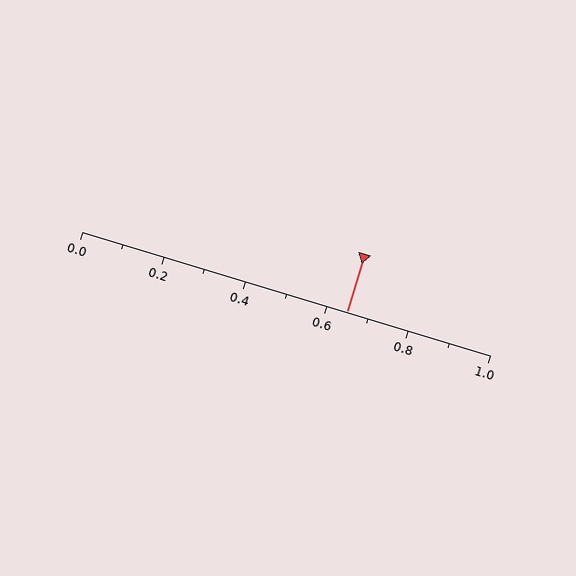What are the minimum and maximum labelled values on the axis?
The axis runs from 0.0 to 1.0.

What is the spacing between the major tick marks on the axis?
The major ticks are spaced 0.2 apart.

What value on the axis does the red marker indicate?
The marker indicates approximately 0.65.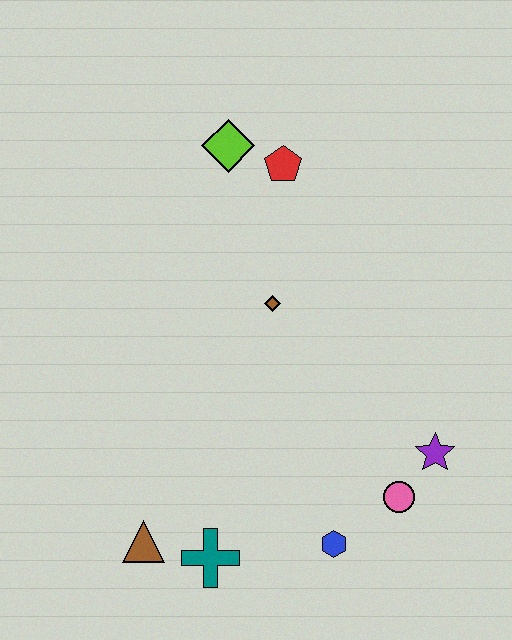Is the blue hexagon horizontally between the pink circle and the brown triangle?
Yes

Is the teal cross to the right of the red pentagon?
No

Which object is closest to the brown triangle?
The teal cross is closest to the brown triangle.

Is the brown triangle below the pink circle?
Yes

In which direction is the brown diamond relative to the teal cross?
The brown diamond is above the teal cross.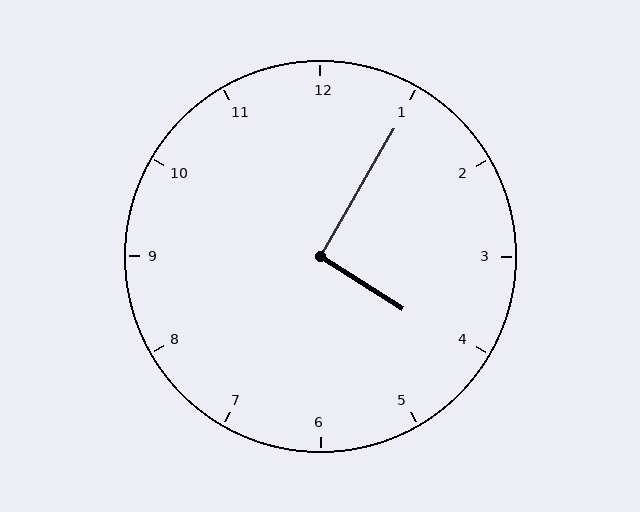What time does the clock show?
4:05.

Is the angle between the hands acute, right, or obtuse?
It is right.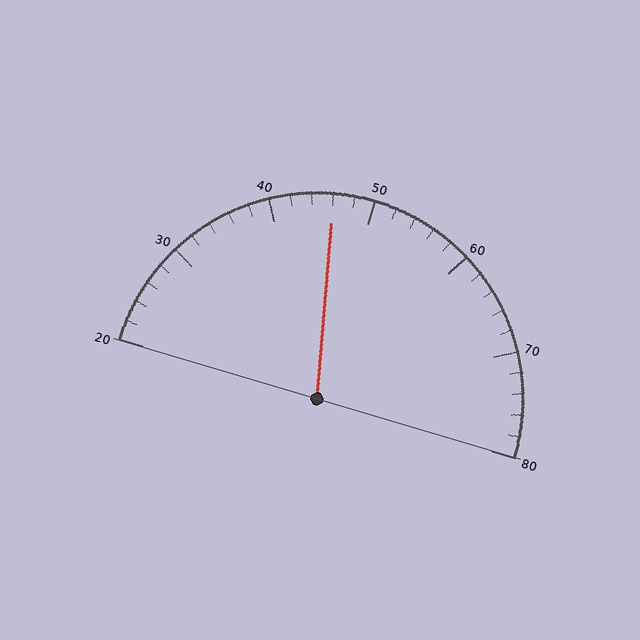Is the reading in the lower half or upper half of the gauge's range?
The reading is in the lower half of the range (20 to 80).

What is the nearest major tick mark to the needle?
The nearest major tick mark is 50.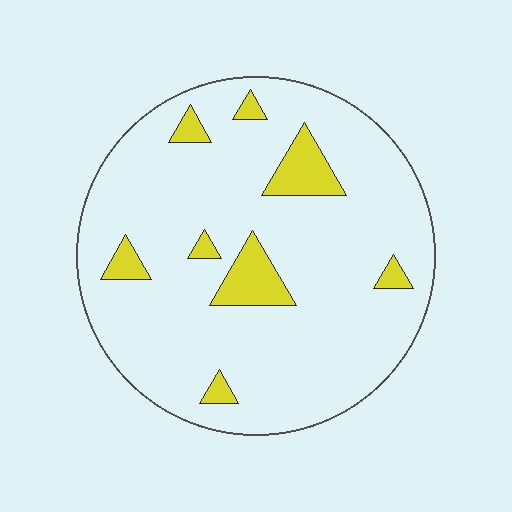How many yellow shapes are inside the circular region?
8.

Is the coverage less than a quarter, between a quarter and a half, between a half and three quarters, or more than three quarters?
Less than a quarter.